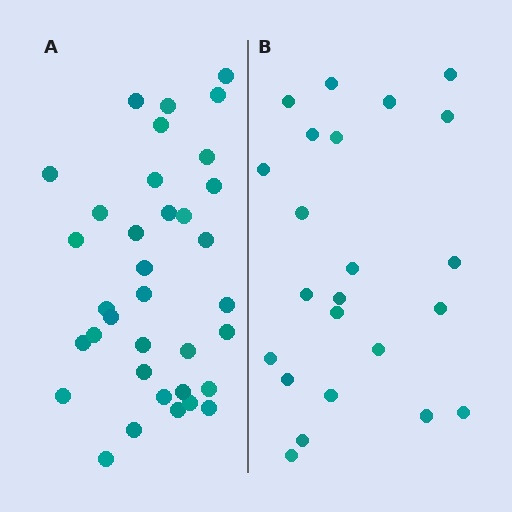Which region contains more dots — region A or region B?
Region A (the left region) has more dots.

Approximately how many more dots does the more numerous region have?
Region A has roughly 12 or so more dots than region B.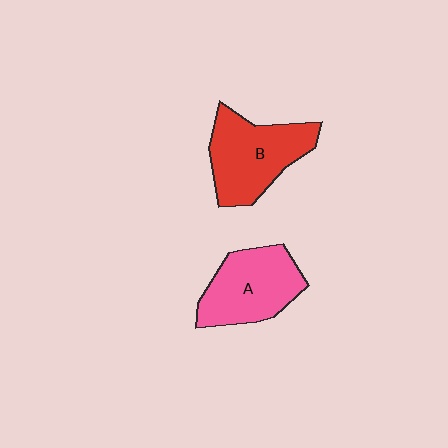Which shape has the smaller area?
Shape A (pink).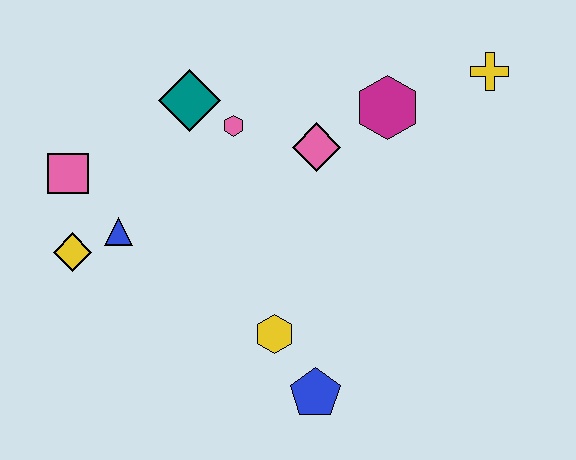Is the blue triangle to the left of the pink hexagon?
Yes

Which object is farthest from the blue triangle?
The yellow cross is farthest from the blue triangle.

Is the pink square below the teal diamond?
Yes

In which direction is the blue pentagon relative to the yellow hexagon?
The blue pentagon is below the yellow hexagon.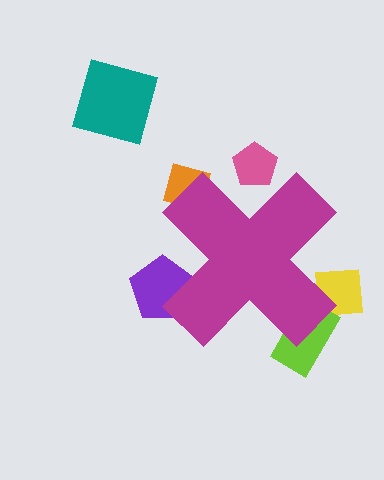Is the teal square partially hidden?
No, the teal square is fully visible.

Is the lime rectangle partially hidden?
Yes, the lime rectangle is partially hidden behind the magenta cross.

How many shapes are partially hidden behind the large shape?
5 shapes are partially hidden.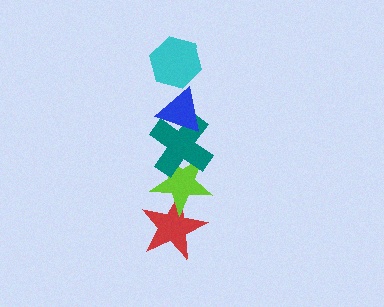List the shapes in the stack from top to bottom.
From top to bottom: the cyan hexagon, the blue triangle, the teal cross, the lime star, the red star.